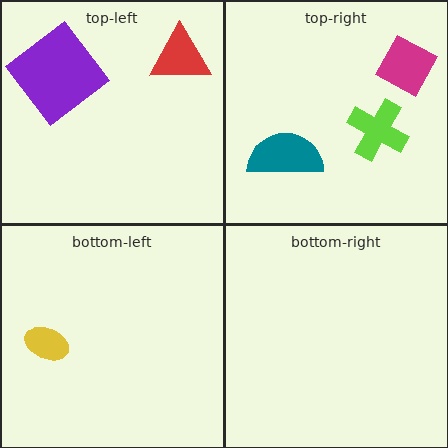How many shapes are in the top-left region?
2.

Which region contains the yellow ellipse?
The bottom-left region.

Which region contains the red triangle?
The top-left region.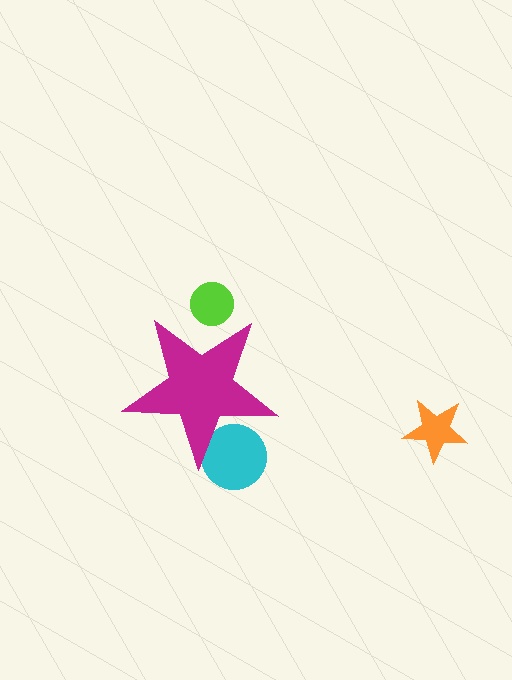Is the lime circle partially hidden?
Yes, the lime circle is partially hidden behind the magenta star.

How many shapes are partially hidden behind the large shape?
2 shapes are partially hidden.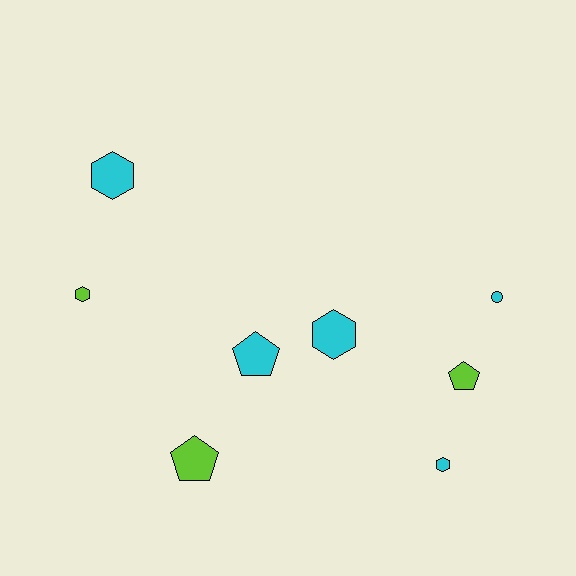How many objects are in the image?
There are 8 objects.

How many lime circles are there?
There are no lime circles.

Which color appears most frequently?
Cyan, with 5 objects.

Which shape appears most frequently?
Hexagon, with 4 objects.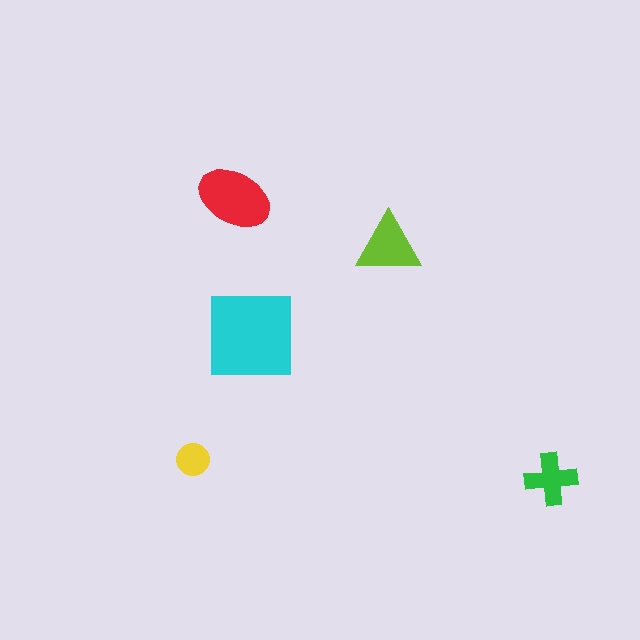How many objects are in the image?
There are 5 objects in the image.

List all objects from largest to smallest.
The cyan square, the red ellipse, the lime triangle, the green cross, the yellow circle.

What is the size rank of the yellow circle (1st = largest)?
5th.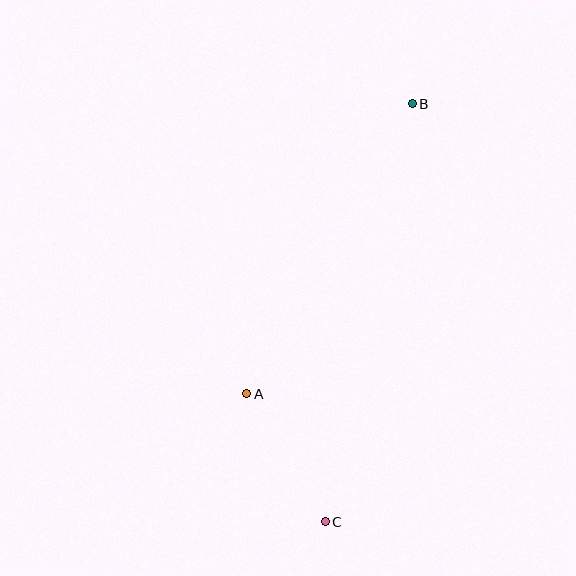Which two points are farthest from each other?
Points B and C are farthest from each other.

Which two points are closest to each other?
Points A and C are closest to each other.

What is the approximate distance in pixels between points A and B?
The distance between A and B is approximately 334 pixels.